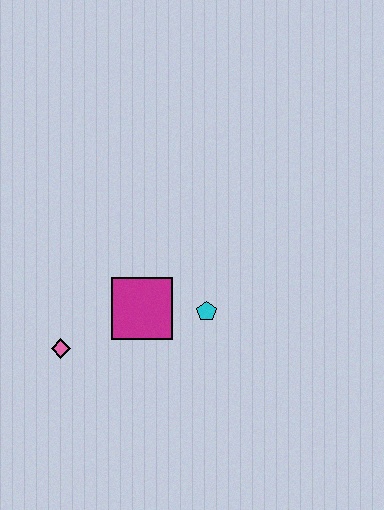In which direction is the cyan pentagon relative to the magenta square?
The cyan pentagon is to the right of the magenta square.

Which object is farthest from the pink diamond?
The cyan pentagon is farthest from the pink diamond.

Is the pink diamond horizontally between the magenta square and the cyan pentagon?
No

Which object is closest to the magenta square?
The cyan pentagon is closest to the magenta square.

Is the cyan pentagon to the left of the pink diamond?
No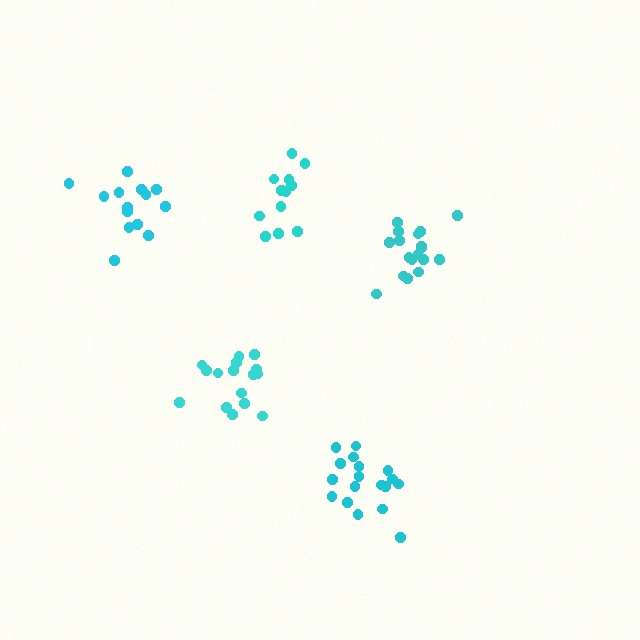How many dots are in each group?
Group 1: 16 dots, Group 2: 14 dots, Group 3: 18 dots, Group 4: 12 dots, Group 5: 18 dots (78 total).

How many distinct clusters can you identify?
There are 5 distinct clusters.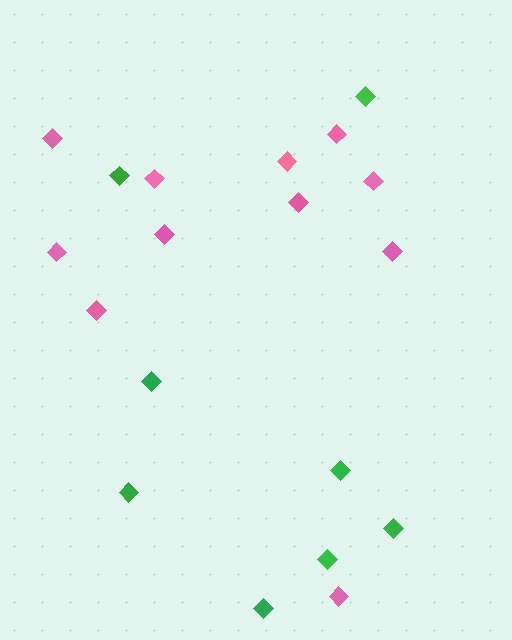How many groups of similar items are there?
There are 2 groups: one group of pink diamonds (11) and one group of green diamonds (8).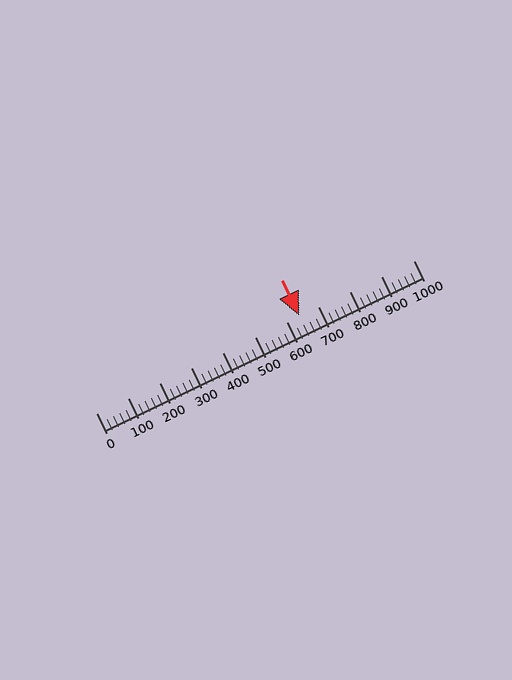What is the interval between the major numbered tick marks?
The major tick marks are spaced 100 units apart.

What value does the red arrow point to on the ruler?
The red arrow points to approximately 640.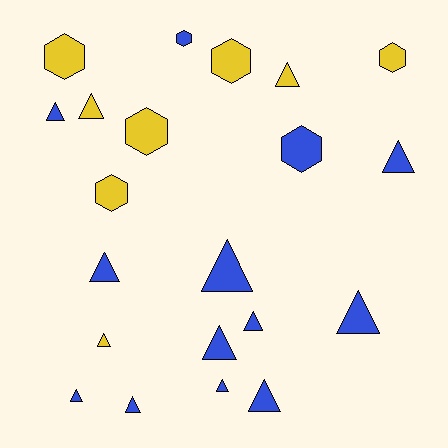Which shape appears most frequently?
Triangle, with 14 objects.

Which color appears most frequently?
Blue, with 13 objects.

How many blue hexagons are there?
There are 2 blue hexagons.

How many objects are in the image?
There are 21 objects.